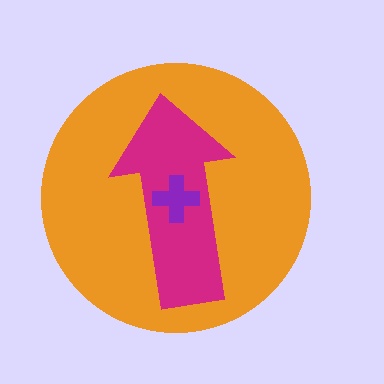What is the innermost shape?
The purple cross.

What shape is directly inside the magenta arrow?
The purple cross.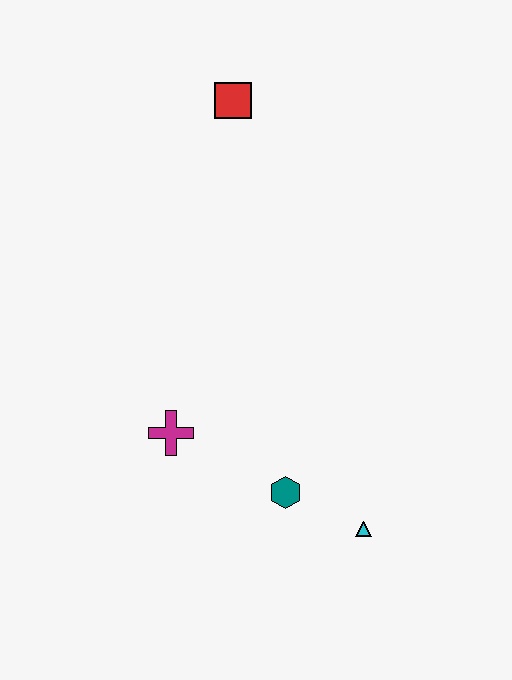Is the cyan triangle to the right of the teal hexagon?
Yes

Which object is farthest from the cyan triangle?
The red square is farthest from the cyan triangle.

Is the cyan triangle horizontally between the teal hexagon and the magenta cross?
No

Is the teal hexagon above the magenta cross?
No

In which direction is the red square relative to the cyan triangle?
The red square is above the cyan triangle.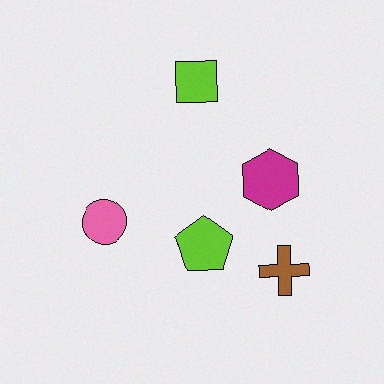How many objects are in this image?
There are 5 objects.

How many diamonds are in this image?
There are no diamonds.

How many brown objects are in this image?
There is 1 brown object.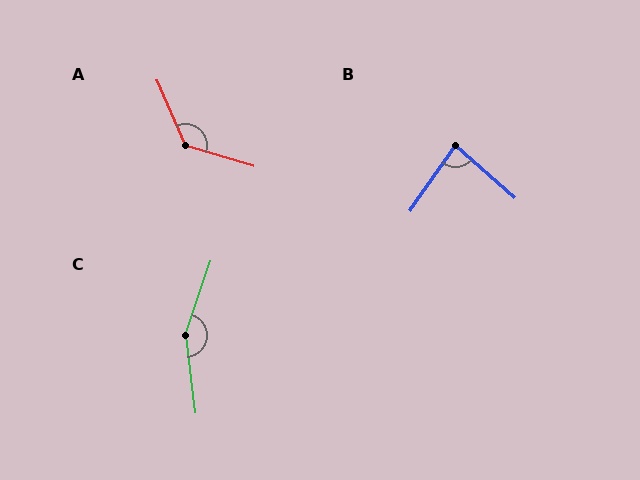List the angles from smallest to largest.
B (83°), A (130°), C (154°).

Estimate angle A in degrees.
Approximately 130 degrees.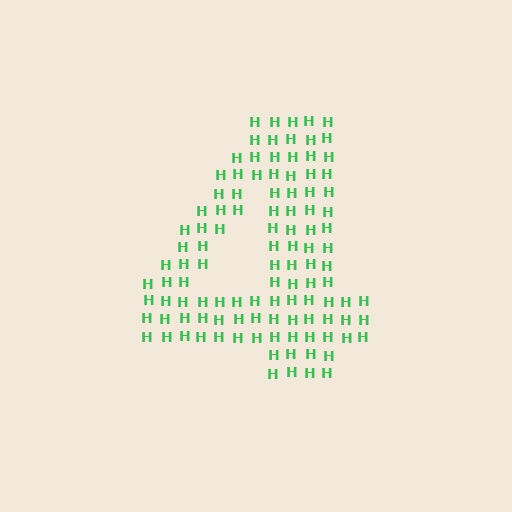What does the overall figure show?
The overall figure shows the digit 4.